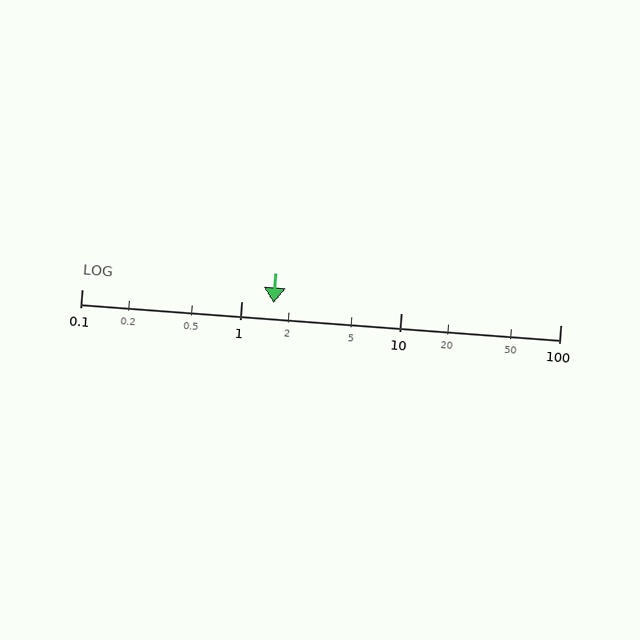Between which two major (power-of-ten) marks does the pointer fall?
The pointer is between 1 and 10.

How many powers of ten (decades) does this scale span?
The scale spans 3 decades, from 0.1 to 100.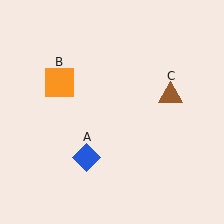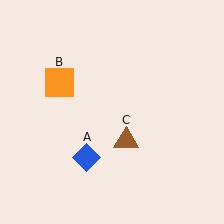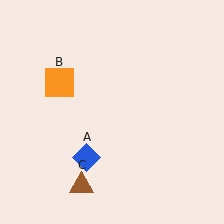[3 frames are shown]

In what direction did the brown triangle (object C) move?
The brown triangle (object C) moved down and to the left.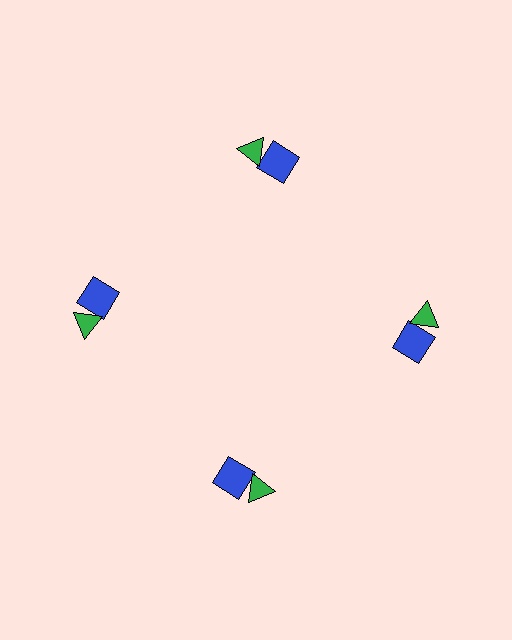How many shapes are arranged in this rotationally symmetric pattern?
There are 8 shapes, arranged in 4 groups of 2.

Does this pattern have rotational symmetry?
Yes, this pattern has 4-fold rotational symmetry. It looks the same after rotating 90 degrees around the center.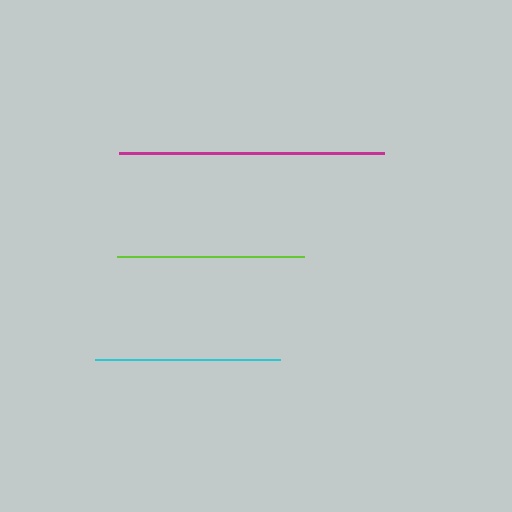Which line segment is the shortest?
The cyan line is the shortest at approximately 185 pixels.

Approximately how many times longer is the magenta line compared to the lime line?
The magenta line is approximately 1.4 times the length of the lime line.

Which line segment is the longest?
The magenta line is the longest at approximately 265 pixels.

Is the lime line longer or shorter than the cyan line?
The lime line is longer than the cyan line.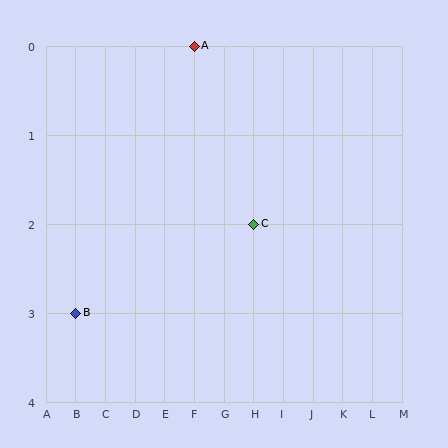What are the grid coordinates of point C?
Point C is at grid coordinates (H, 2).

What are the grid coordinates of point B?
Point B is at grid coordinates (B, 3).